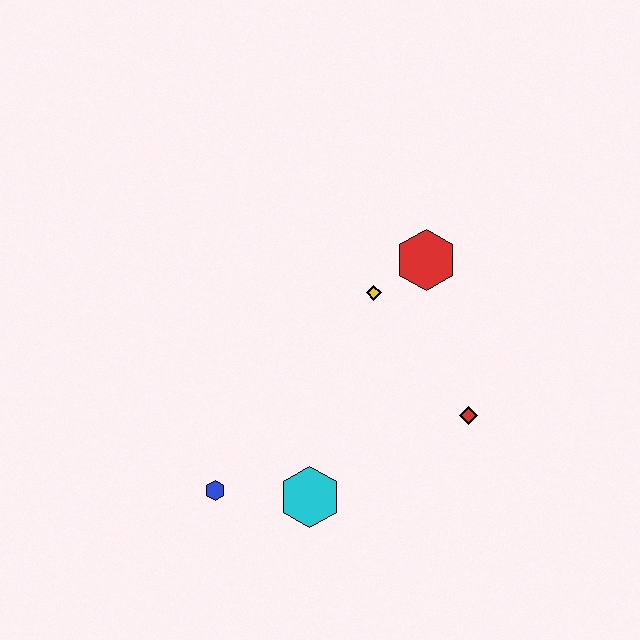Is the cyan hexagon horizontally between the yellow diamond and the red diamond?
No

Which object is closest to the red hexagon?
The yellow diamond is closest to the red hexagon.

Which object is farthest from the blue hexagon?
The red hexagon is farthest from the blue hexagon.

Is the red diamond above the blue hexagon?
Yes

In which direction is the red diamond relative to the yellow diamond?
The red diamond is below the yellow diamond.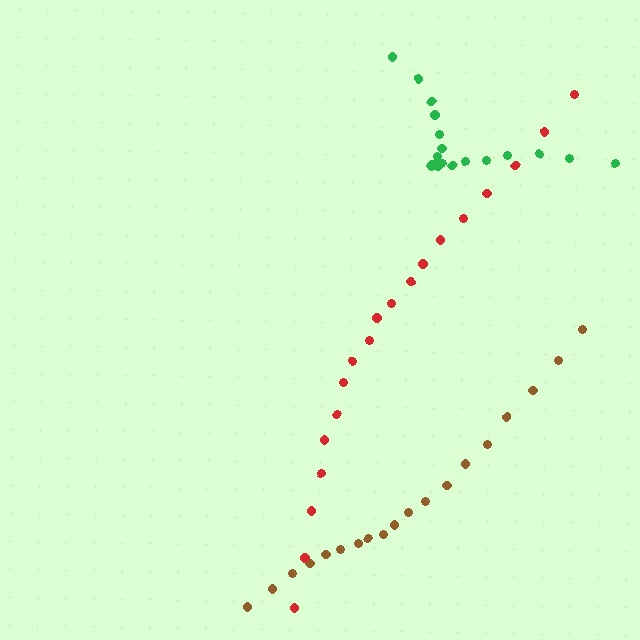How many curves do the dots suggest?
There are 3 distinct paths.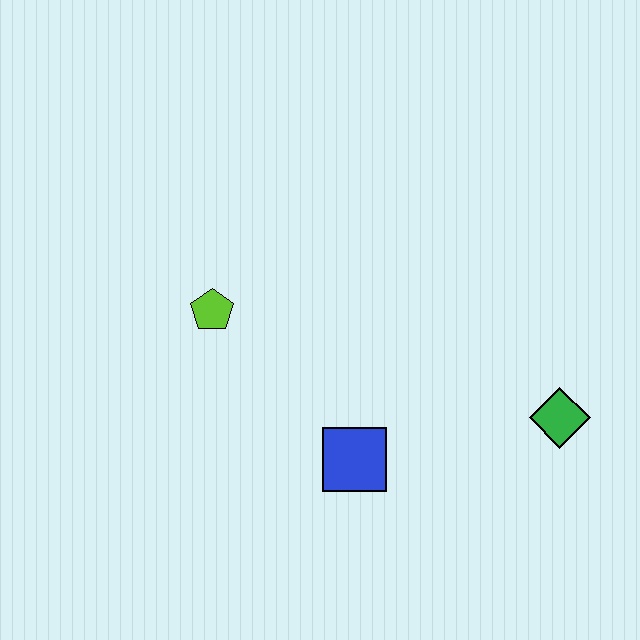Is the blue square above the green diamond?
No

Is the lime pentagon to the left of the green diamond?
Yes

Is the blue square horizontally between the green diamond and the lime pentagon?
Yes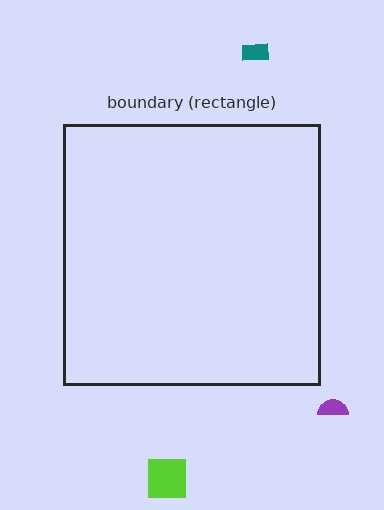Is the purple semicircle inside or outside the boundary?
Outside.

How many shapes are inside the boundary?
0 inside, 3 outside.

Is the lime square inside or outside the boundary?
Outside.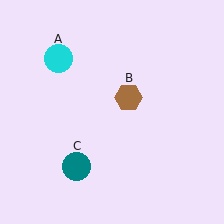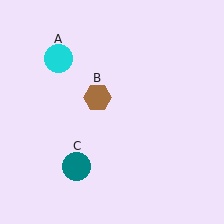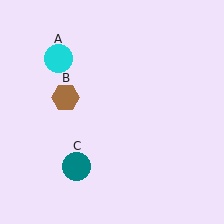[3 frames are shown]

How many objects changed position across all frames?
1 object changed position: brown hexagon (object B).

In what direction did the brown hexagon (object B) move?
The brown hexagon (object B) moved left.